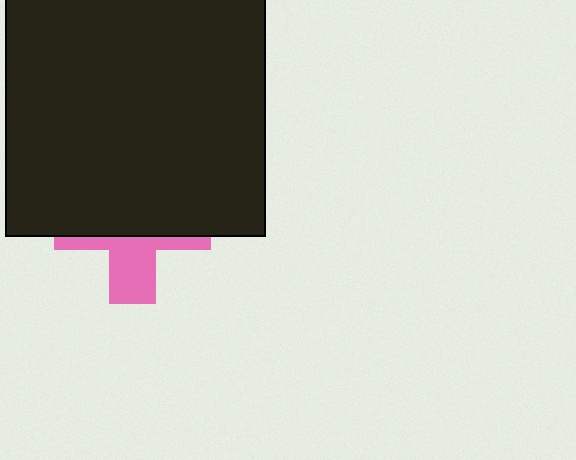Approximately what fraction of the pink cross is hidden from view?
Roughly 65% of the pink cross is hidden behind the black square.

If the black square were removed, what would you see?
You would see the complete pink cross.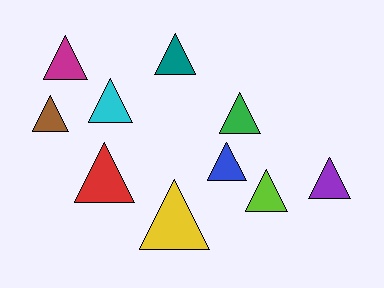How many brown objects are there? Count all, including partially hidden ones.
There is 1 brown object.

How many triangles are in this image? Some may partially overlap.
There are 10 triangles.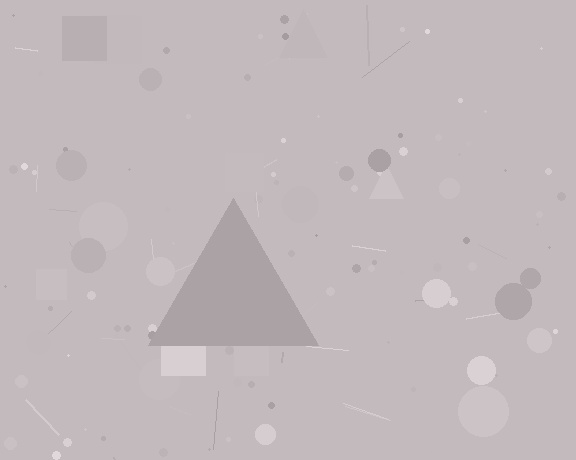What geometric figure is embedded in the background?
A triangle is embedded in the background.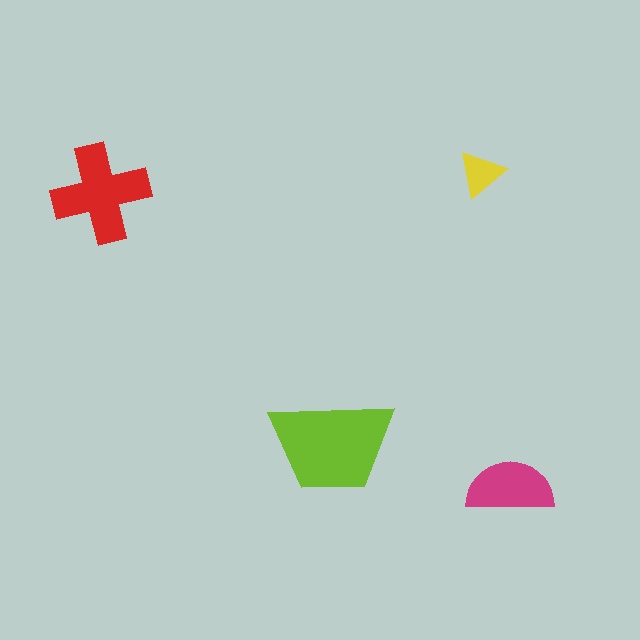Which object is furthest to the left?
The red cross is leftmost.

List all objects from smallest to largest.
The yellow triangle, the magenta semicircle, the red cross, the lime trapezoid.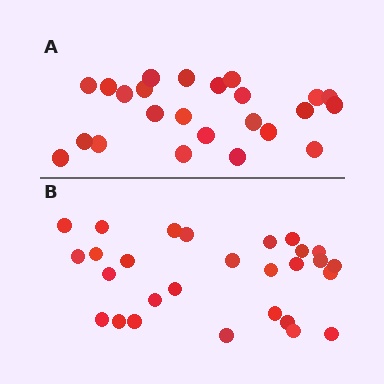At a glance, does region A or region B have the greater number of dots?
Region B (the bottom region) has more dots.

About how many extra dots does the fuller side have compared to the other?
Region B has about 4 more dots than region A.